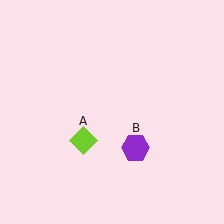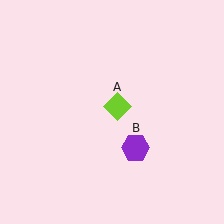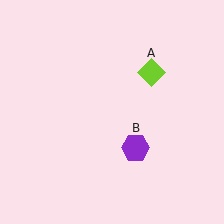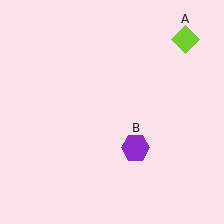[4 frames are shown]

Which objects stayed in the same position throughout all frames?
Purple hexagon (object B) remained stationary.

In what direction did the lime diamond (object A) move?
The lime diamond (object A) moved up and to the right.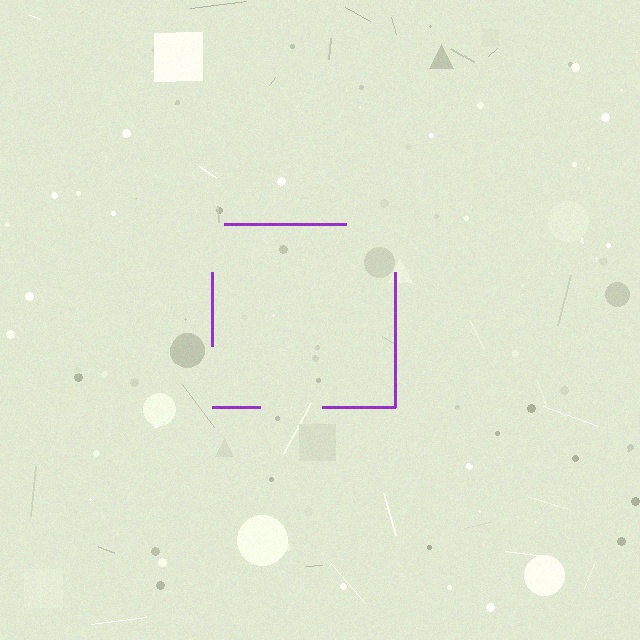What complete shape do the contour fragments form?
The contour fragments form a square.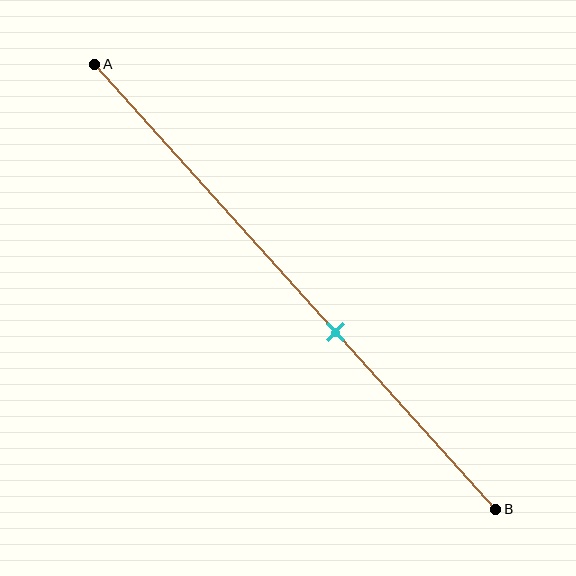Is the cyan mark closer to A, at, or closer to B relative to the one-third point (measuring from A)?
The cyan mark is closer to point B than the one-third point of segment AB.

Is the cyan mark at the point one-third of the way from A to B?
No, the mark is at about 60% from A, not at the 33% one-third point.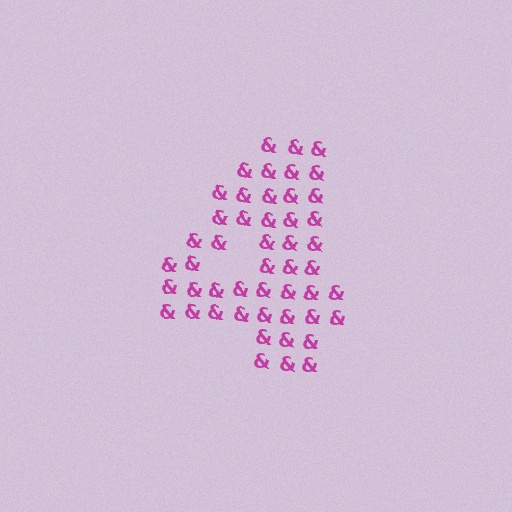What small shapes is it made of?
It is made of small ampersands.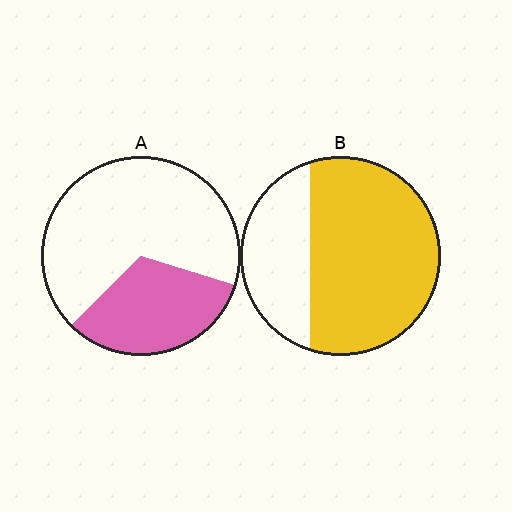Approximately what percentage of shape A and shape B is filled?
A is approximately 35% and B is approximately 70%.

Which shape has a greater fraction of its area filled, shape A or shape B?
Shape B.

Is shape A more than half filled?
No.